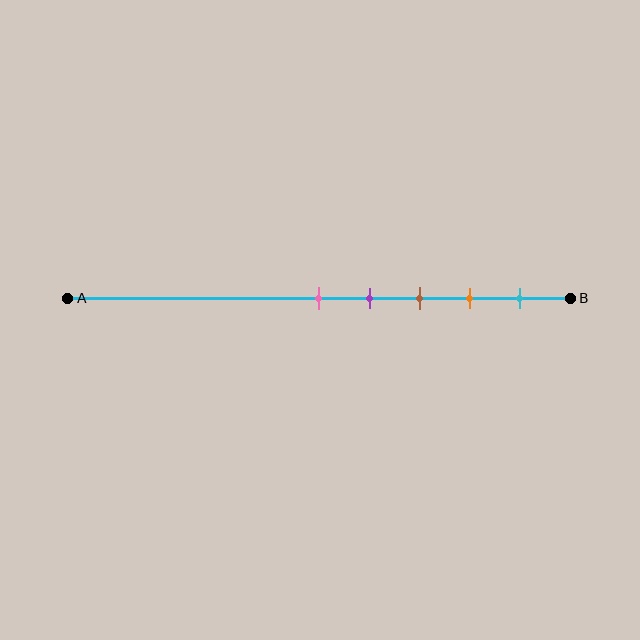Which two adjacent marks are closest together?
The pink and purple marks are the closest adjacent pair.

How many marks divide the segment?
There are 5 marks dividing the segment.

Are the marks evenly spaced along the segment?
Yes, the marks are approximately evenly spaced.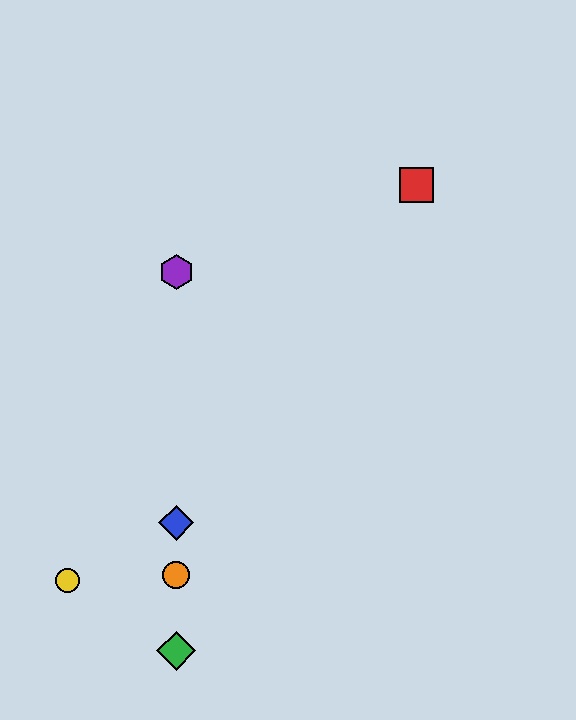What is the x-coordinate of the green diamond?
The green diamond is at x≈176.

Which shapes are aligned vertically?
The blue diamond, the green diamond, the purple hexagon, the orange circle are aligned vertically.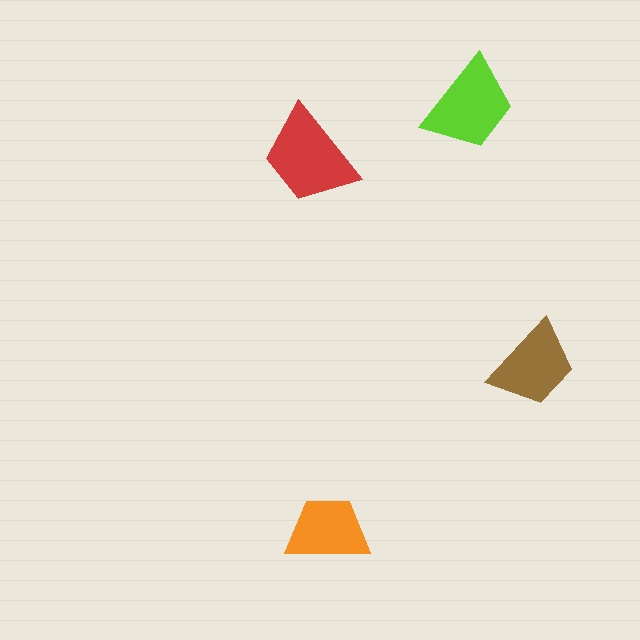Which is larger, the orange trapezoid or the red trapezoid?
The red one.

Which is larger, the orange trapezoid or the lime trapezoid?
The lime one.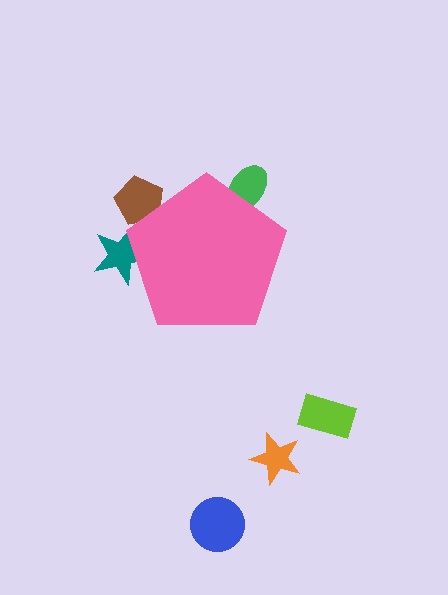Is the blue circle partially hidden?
No, the blue circle is fully visible.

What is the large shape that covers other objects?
A pink pentagon.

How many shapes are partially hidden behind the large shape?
3 shapes are partially hidden.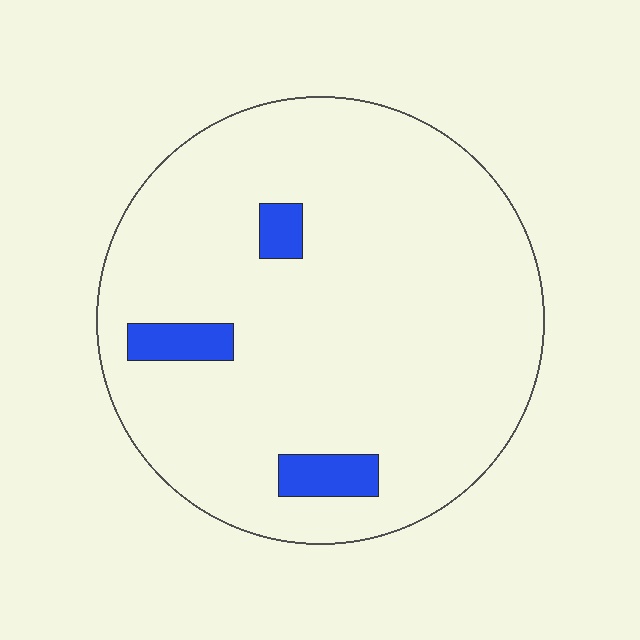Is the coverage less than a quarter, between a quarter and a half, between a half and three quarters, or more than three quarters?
Less than a quarter.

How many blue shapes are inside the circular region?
3.